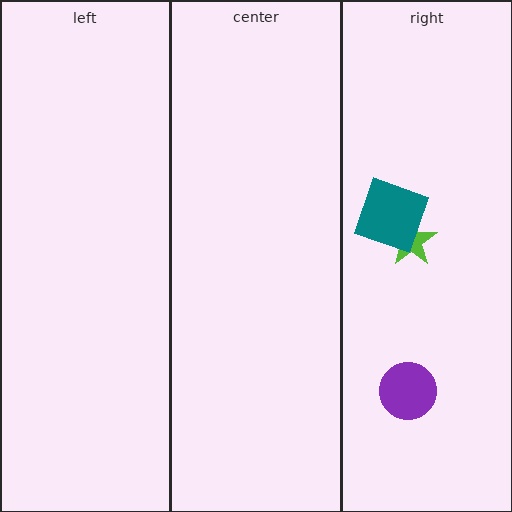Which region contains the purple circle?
The right region.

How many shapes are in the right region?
3.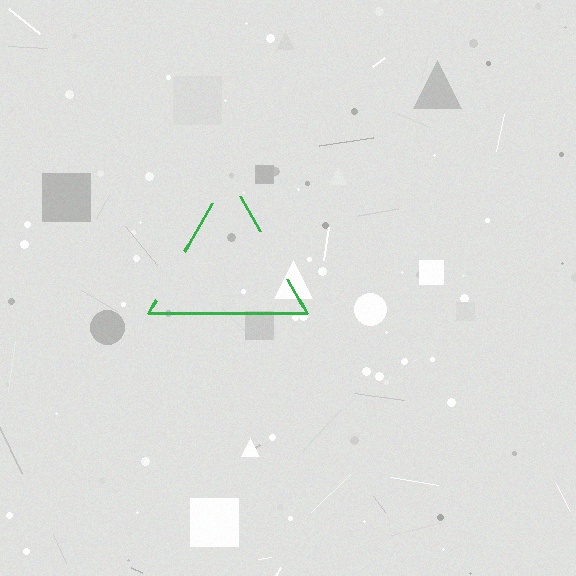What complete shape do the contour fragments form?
The contour fragments form a triangle.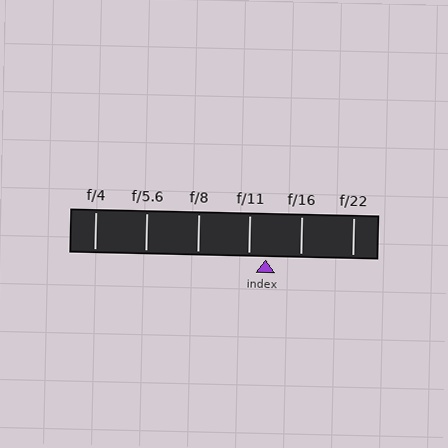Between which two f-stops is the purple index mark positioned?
The index mark is between f/11 and f/16.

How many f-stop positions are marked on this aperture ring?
There are 6 f-stop positions marked.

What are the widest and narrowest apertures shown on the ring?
The widest aperture shown is f/4 and the narrowest is f/22.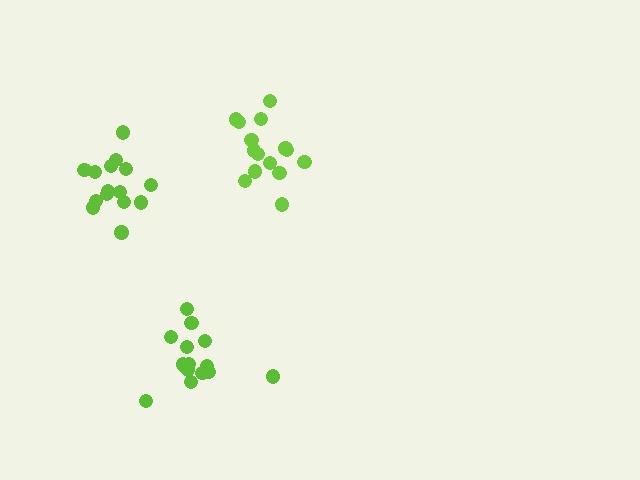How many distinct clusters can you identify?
There are 3 distinct clusters.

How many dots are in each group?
Group 1: 15 dots, Group 2: 16 dots, Group 3: 15 dots (46 total).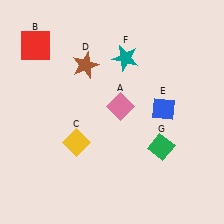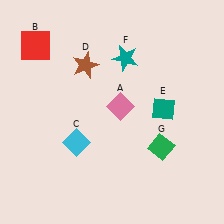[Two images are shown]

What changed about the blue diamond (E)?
In Image 1, E is blue. In Image 2, it changed to teal.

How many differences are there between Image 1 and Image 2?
There are 2 differences between the two images.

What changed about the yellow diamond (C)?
In Image 1, C is yellow. In Image 2, it changed to cyan.